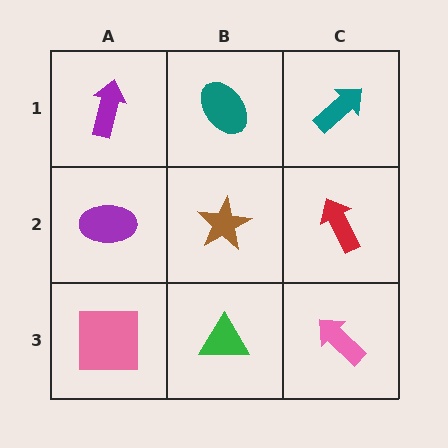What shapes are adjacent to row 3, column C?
A red arrow (row 2, column C), a green triangle (row 3, column B).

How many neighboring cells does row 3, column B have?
3.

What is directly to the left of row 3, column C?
A green triangle.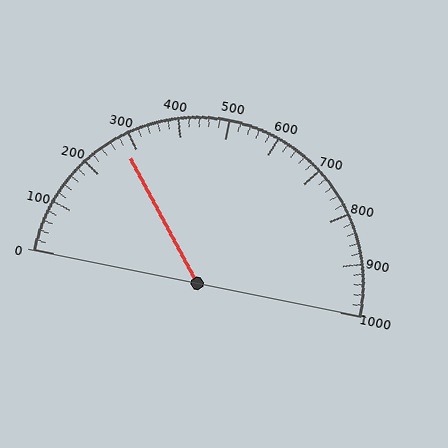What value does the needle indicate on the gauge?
The needle indicates approximately 280.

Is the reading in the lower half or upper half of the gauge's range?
The reading is in the lower half of the range (0 to 1000).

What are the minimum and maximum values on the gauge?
The gauge ranges from 0 to 1000.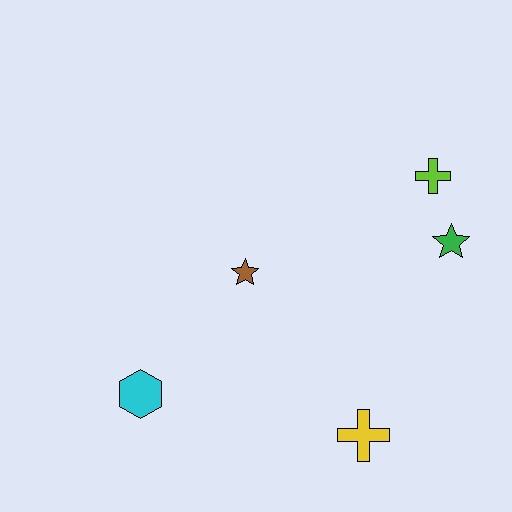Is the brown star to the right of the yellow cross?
No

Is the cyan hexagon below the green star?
Yes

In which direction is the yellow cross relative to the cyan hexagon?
The yellow cross is to the right of the cyan hexagon.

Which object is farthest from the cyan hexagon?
The lime cross is farthest from the cyan hexagon.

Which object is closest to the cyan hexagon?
The brown star is closest to the cyan hexagon.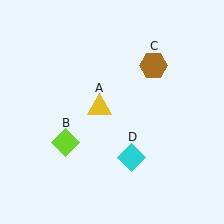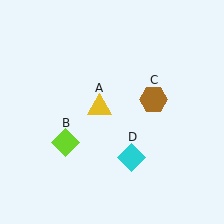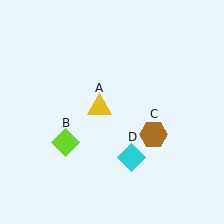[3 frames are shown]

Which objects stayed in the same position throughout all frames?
Yellow triangle (object A) and lime diamond (object B) and cyan diamond (object D) remained stationary.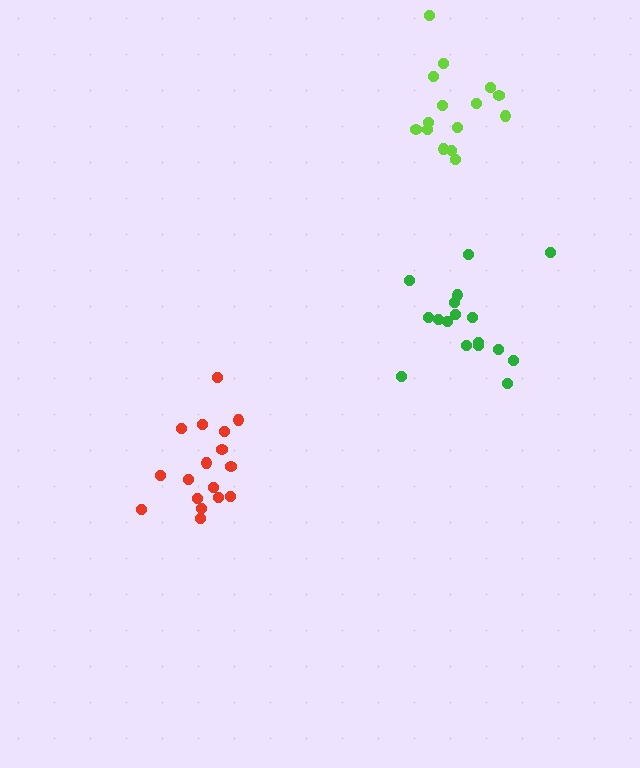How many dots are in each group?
Group 1: 15 dots, Group 2: 17 dots, Group 3: 17 dots (49 total).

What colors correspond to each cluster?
The clusters are colored: lime, red, green.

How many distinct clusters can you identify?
There are 3 distinct clusters.